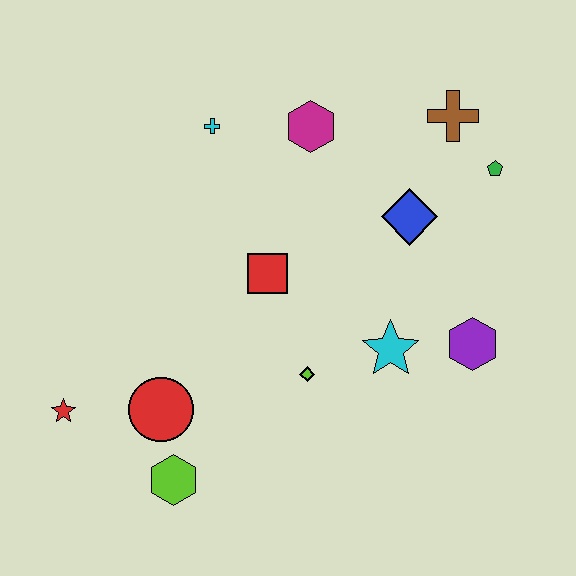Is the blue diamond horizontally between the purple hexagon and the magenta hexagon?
Yes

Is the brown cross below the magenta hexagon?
No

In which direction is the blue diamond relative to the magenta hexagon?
The blue diamond is to the right of the magenta hexagon.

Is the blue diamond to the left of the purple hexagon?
Yes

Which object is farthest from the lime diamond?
The brown cross is farthest from the lime diamond.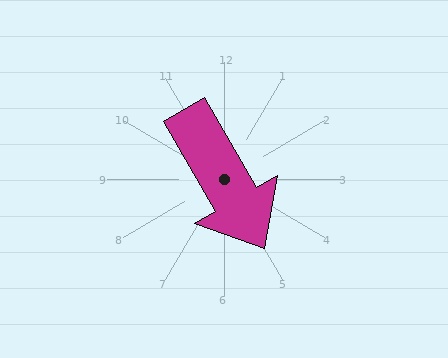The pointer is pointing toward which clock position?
Roughly 5 o'clock.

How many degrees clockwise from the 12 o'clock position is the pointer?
Approximately 150 degrees.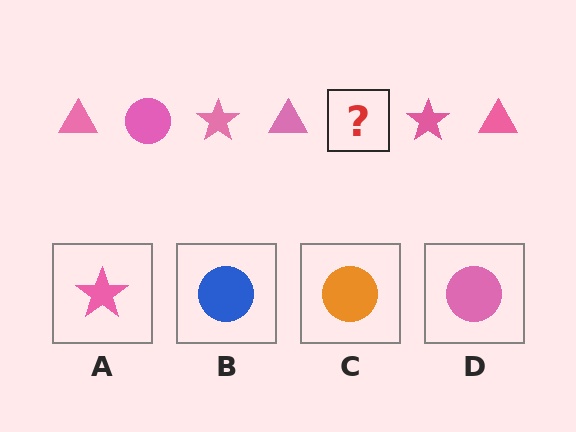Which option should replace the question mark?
Option D.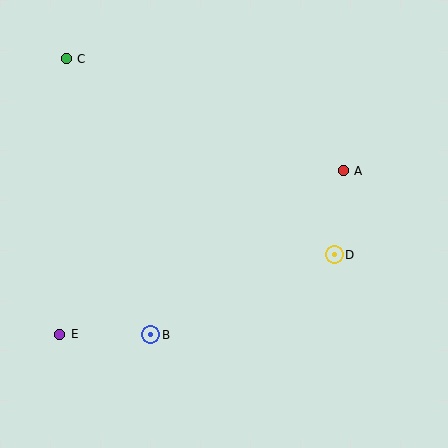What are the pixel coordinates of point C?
Point C is at (66, 59).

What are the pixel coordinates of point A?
Point A is at (343, 171).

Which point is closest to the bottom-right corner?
Point D is closest to the bottom-right corner.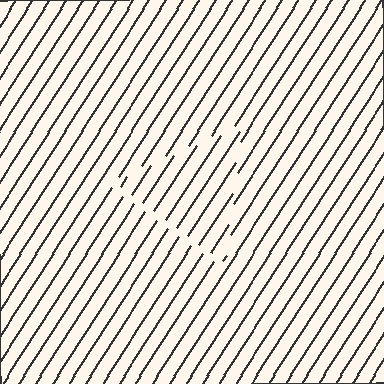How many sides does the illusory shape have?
3 sides — the line-ends trace a triangle.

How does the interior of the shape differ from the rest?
The interior of the shape contains the same grating, shifted by half a period — the contour is defined by the phase discontinuity where line-ends from the inner and outer gratings abut.